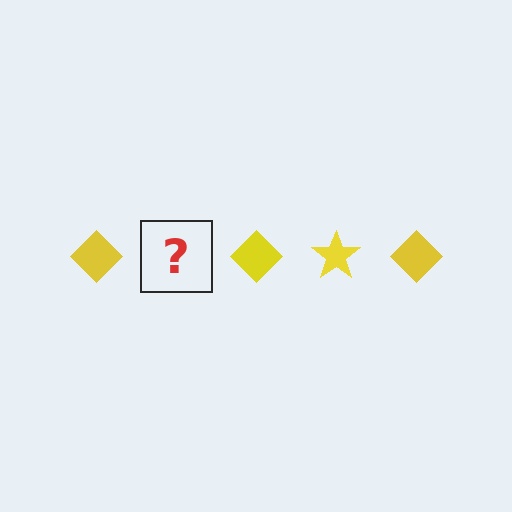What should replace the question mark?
The question mark should be replaced with a yellow star.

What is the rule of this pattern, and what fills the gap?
The rule is that the pattern cycles through diamond, star shapes in yellow. The gap should be filled with a yellow star.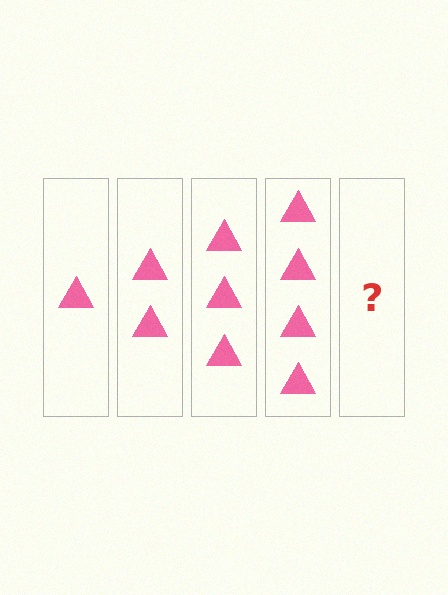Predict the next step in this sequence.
The next step is 5 triangles.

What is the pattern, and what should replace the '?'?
The pattern is that each step adds one more triangle. The '?' should be 5 triangles.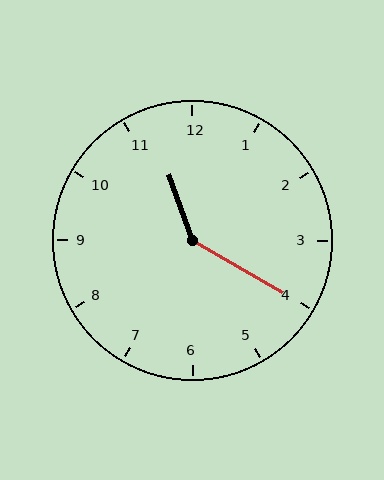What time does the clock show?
11:20.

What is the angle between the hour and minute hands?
Approximately 140 degrees.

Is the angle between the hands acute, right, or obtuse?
It is obtuse.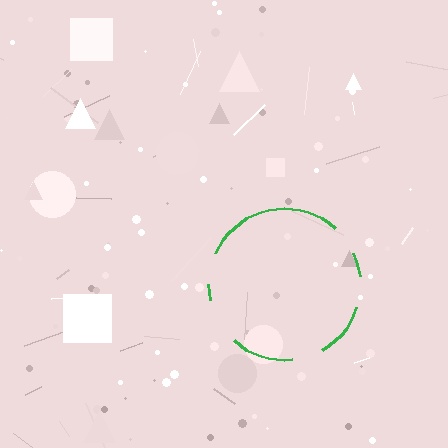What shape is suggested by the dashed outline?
The dashed outline suggests a circle.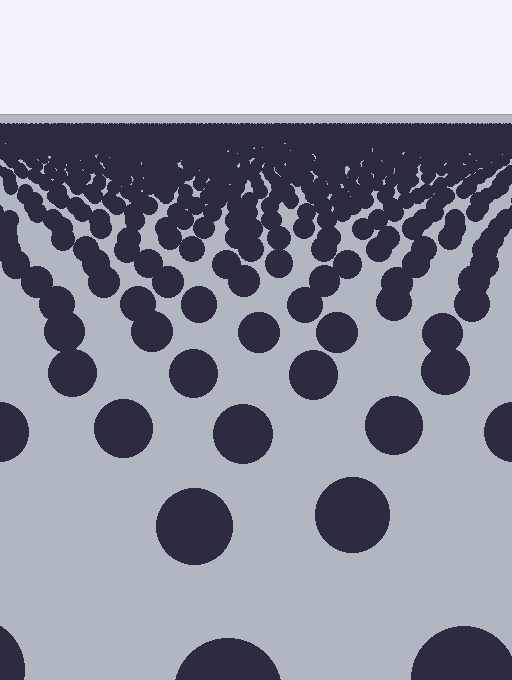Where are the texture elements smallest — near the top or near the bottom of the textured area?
Near the top.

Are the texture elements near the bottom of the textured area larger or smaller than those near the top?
Larger. Near the bottom, elements are closer to the viewer and appear at a bigger on-screen size.